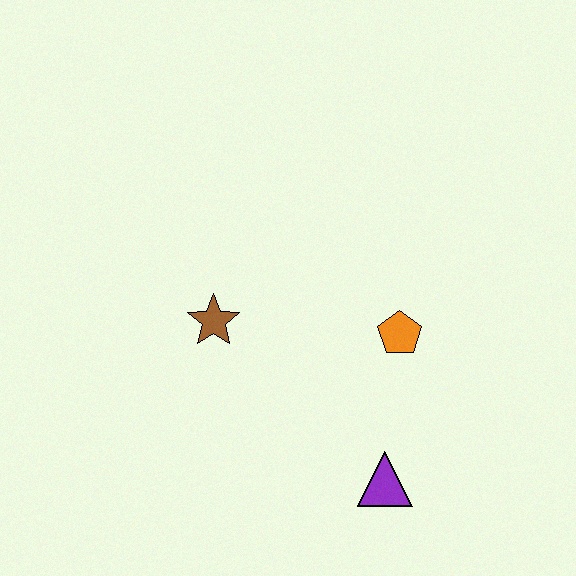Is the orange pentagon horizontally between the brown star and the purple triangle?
No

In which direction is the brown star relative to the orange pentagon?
The brown star is to the left of the orange pentagon.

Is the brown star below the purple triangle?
No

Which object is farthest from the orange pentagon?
The brown star is farthest from the orange pentagon.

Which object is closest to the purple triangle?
The orange pentagon is closest to the purple triangle.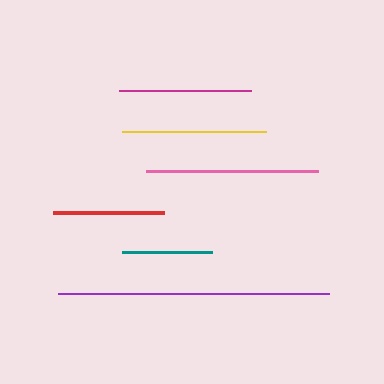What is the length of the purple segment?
The purple segment is approximately 271 pixels long.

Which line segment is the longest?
The purple line is the longest at approximately 271 pixels.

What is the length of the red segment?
The red segment is approximately 111 pixels long.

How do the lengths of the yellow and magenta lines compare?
The yellow and magenta lines are approximately the same length.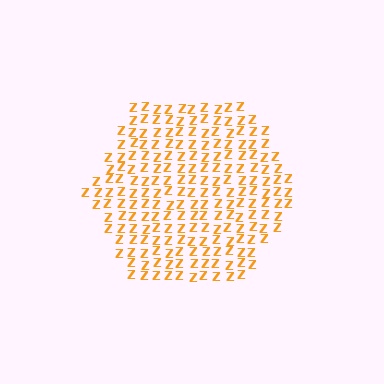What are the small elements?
The small elements are letter Z's.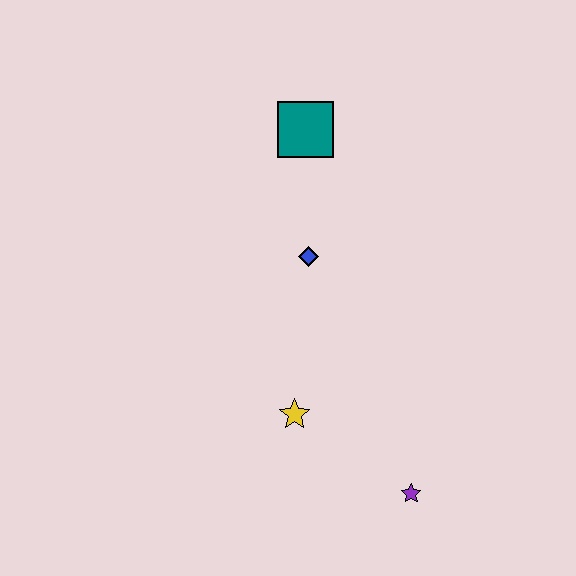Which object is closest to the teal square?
The blue diamond is closest to the teal square.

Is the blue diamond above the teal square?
No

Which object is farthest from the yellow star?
The teal square is farthest from the yellow star.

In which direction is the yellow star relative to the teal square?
The yellow star is below the teal square.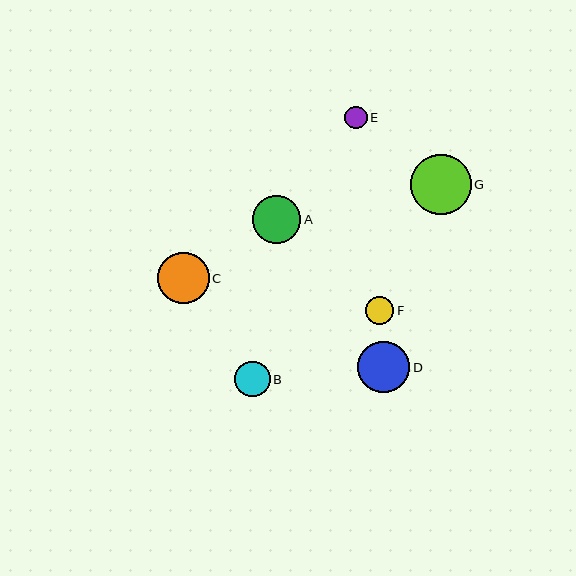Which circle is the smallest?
Circle E is the smallest with a size of approximately 22 pixels.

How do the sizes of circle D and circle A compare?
Circle D and circle A are approximately the same size.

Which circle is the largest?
Circle G is the largest with a size of approximately 61 pixels.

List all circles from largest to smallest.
From largest to smallest: G, D, C, A, B, F, E.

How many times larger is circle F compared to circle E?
Circle F is approximately 1.3 times the size of circle E.